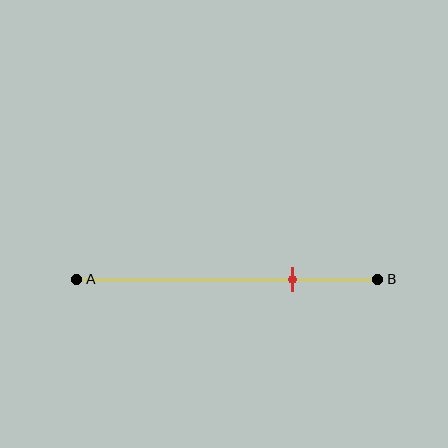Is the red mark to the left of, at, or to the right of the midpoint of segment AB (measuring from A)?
The red mark is to the right of the midpoint of segment AB.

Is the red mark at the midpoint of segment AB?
No, the mark is at about 70% from A, not at the 50% midpoint.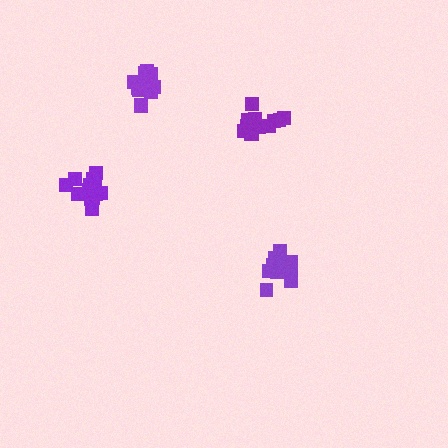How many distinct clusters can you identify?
There are 4 distinct clusters.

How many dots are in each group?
Group 1: 12 dots, Group 2: 12 dots, Group 3: 14 dots, Group 4: 13 dots (51 total).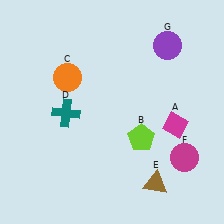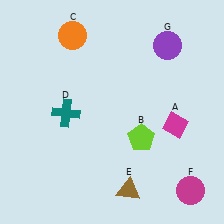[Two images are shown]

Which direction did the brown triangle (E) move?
The brown triangle (E) moved left.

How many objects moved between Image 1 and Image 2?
3 objects moved between the two images.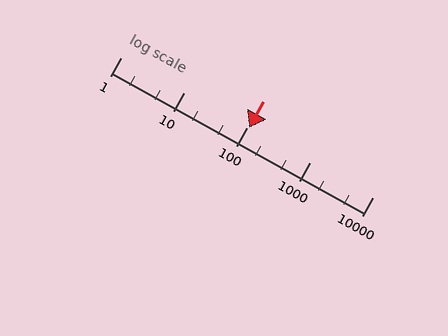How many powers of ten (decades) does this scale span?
The scale spans 4 decades, from 1 to 10000.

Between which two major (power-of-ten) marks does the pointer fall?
The pointer is between 100 and 1000.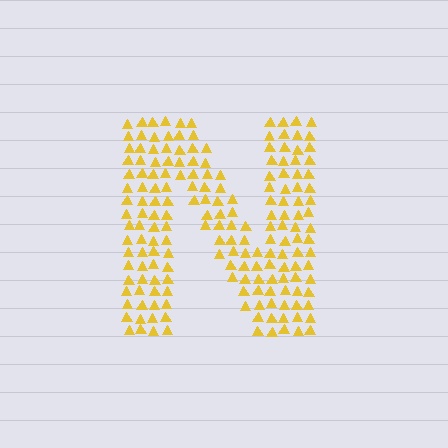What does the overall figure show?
The overall figure shows the letter N.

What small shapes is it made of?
It is made of small triangles.